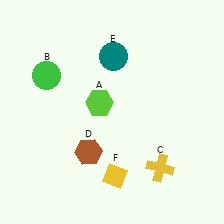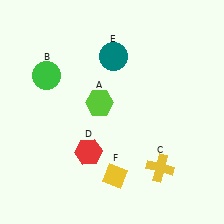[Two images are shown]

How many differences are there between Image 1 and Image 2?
There is 1 difference between the two images.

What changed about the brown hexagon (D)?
In Image 1, D is brown. In Image 2, it changed to red.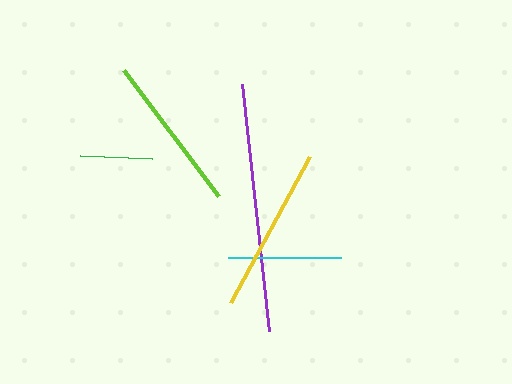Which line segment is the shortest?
The green line is the shortest at approximately 72 pixels.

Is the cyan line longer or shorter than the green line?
The cyan line is longer than the green line.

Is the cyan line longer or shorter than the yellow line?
The yellow line is longer than the cyan line.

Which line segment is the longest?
The purple line is the longest at approximately 249 pixels.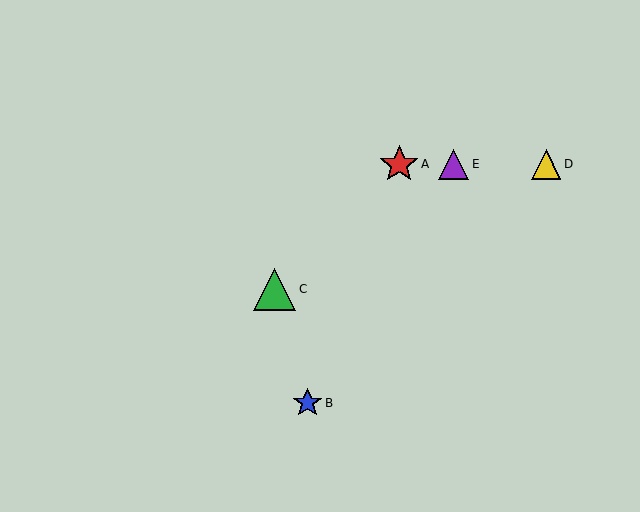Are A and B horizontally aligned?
No, A is at y≈164 and B is at y≈403.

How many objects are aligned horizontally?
3 objects (A, D, E) are aligned horizontally.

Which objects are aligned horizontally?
Objects A, D, E are aligned horizontally.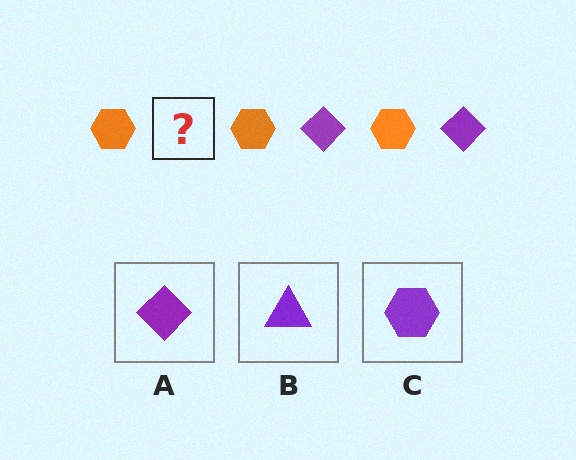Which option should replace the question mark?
Option A.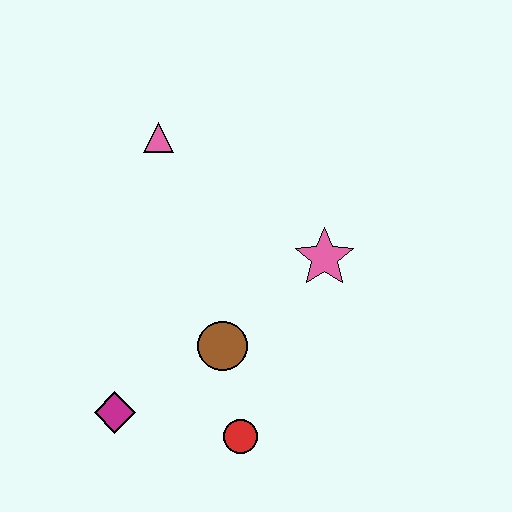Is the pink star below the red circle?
No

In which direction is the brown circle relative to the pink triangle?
The brown circle is below the pink triangle.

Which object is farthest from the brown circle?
The pink triangle is farthest from the brown circle.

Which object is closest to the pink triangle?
The pink star is closest to the pink triangle.